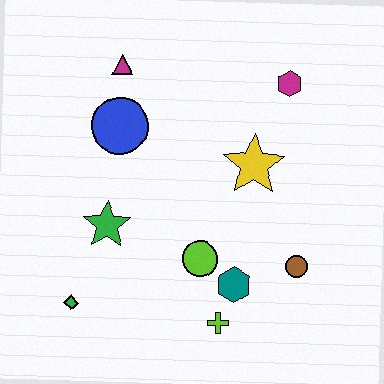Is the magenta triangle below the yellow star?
No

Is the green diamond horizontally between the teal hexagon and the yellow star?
No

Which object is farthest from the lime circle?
The magenta triangle is farthest from the lime circle.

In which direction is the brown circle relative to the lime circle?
The brown circle is to the right of the lime circle.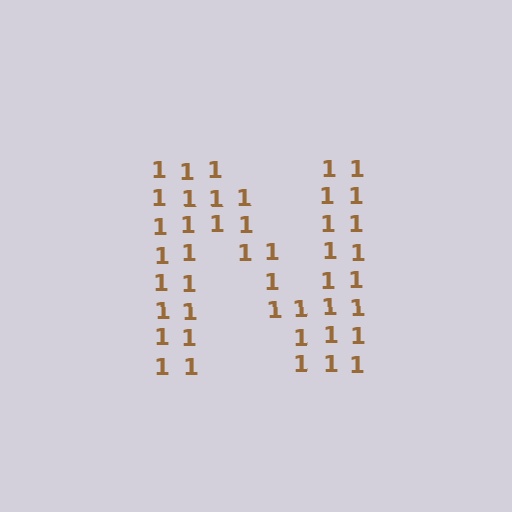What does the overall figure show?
The overall figure shows the letter N.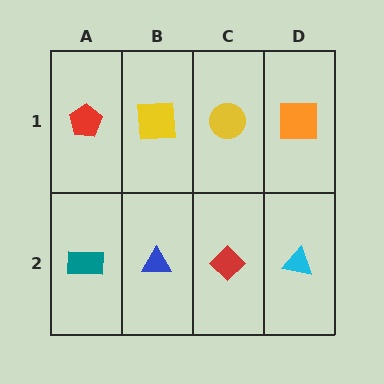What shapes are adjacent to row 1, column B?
A blue triangle (row 2, column B), a red pentagon (row 1, column A), a yellow circle (row 1, column C).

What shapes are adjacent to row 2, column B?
A yellow square (row 1, column B), a teal rectangle (row 2, column A), a red diamond (row 2, column C).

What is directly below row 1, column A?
A teal rectangle.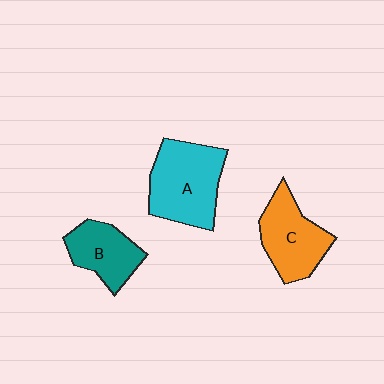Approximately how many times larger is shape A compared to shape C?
Approximately 1.3 times.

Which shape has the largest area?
Shape A (cyan).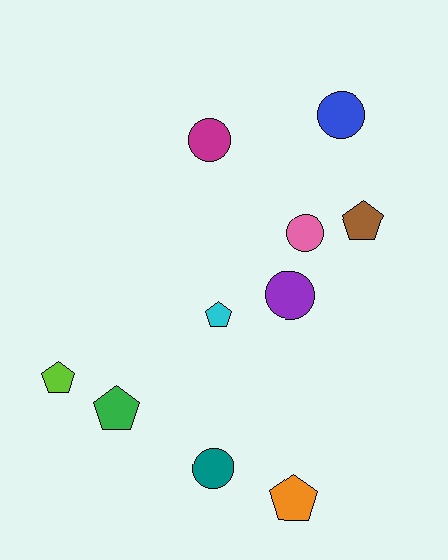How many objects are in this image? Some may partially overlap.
There are 10 objects.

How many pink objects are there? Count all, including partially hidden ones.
There is 1 pink object.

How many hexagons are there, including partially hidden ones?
There are no hexagons.